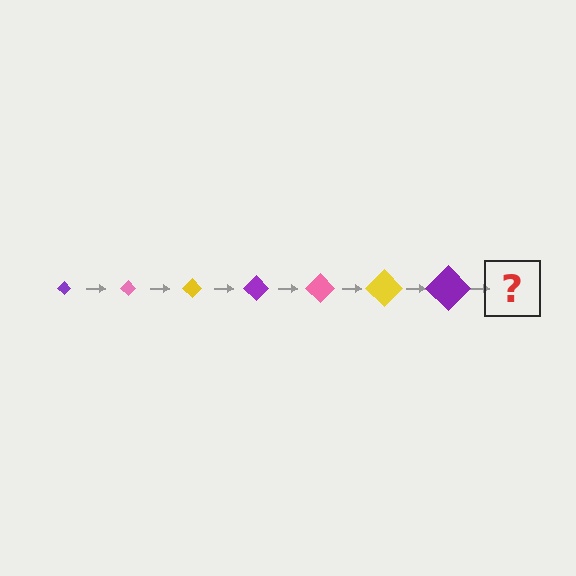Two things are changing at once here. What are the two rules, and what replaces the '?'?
The two rules are that the diamond grows larger each step and the color cycles through purple, pink, and yellow. The '?' should be a pink diamond, larger than the previous one.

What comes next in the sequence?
The next element should be a pink diamond, larger than the previous one.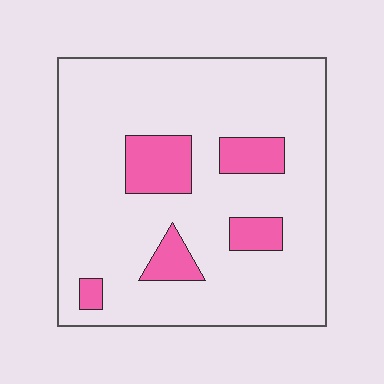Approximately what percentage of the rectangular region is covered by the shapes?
Approximately 15%.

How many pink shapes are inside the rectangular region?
5.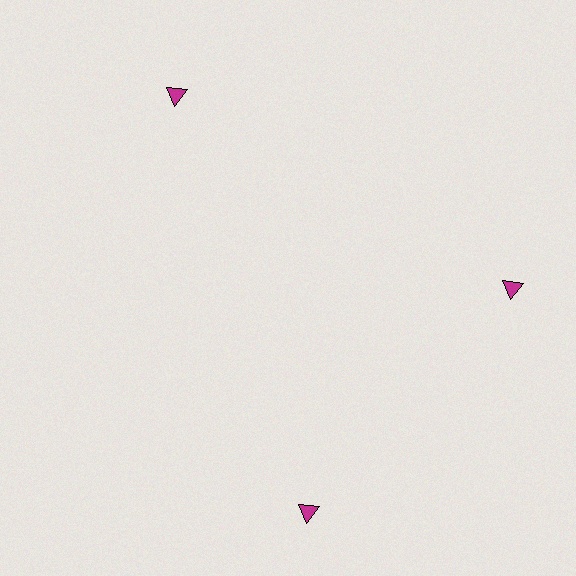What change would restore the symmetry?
The symmetry would be restored by rotating it back into even spacing with its neighbors so that all 3 triangles sit at equal angles and equal distance from the center.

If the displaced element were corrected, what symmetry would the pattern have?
It would have 3-fold rotational symmetry — the pattern would map onto itself every 120 degrees.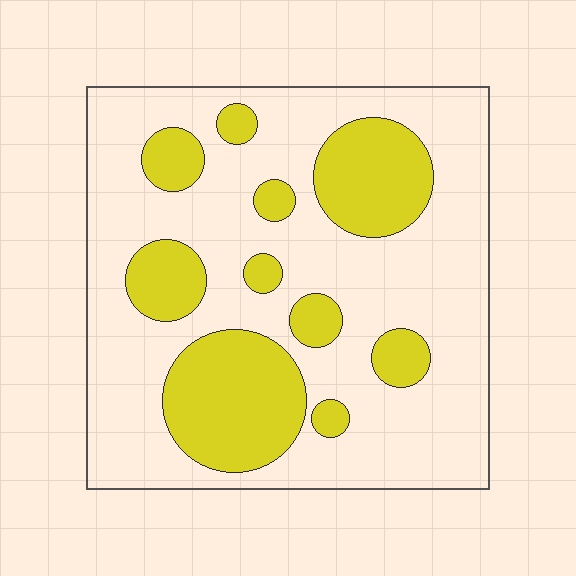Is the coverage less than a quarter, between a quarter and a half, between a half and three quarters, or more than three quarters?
Between a quarter and a half.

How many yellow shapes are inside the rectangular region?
10.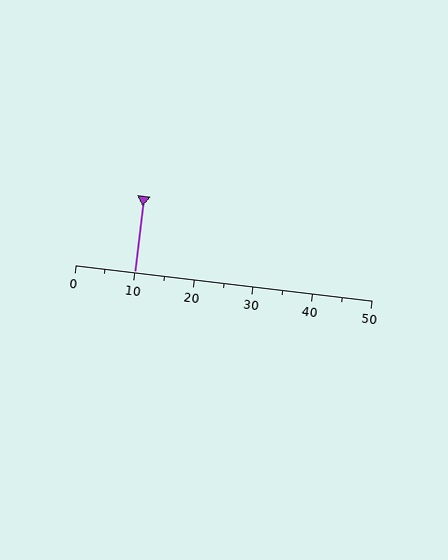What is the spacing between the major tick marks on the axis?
The major ticks are spaced 10 apart.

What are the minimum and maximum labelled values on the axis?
The axis runs from 0 to 50.